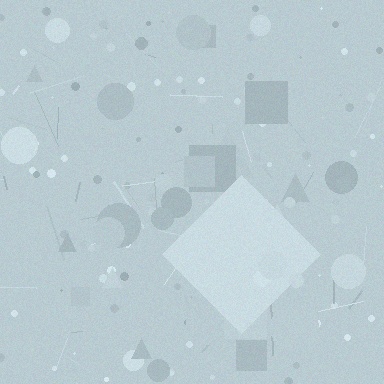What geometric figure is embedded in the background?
A diamond is embedded in the background.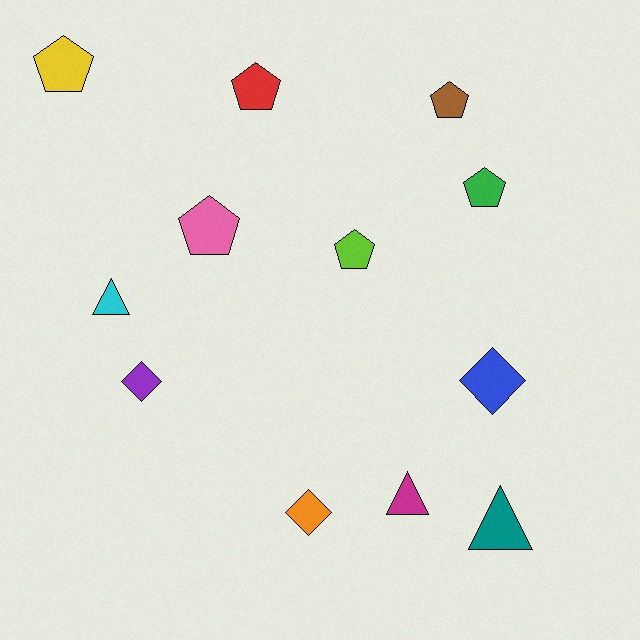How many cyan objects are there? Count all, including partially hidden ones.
There is 1 cyan object.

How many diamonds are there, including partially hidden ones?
There are 3 diamonds.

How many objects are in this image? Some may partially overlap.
There are 12 objects.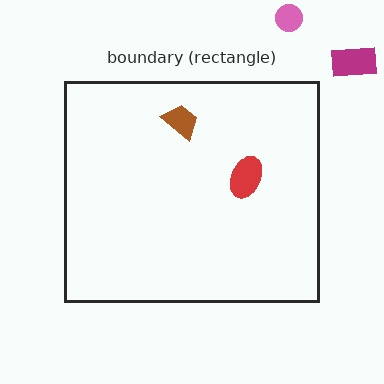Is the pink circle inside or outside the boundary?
Outside.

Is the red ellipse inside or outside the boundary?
Inside.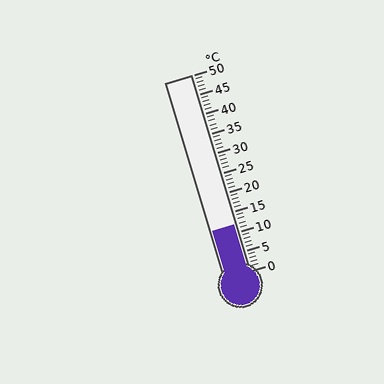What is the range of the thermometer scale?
The thermometer scale ranges from 0°C to 50°C.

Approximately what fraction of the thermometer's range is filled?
The thermometer is filled to approximately 25% of its range.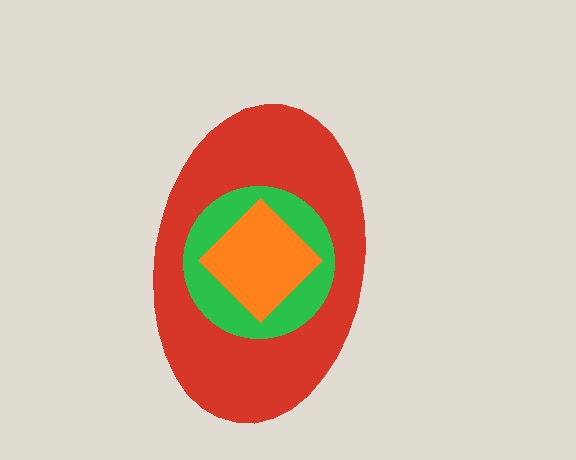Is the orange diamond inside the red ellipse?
Yes.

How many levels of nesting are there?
3.